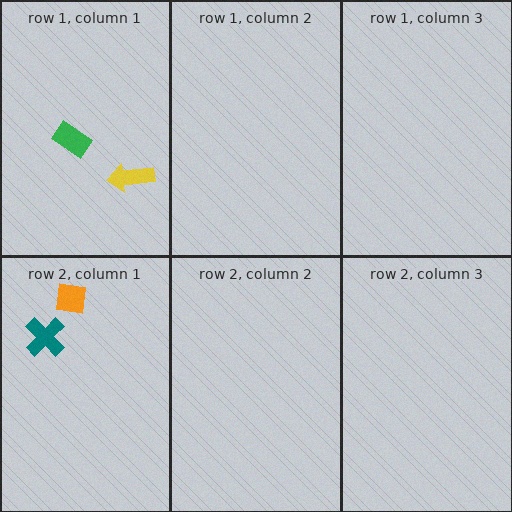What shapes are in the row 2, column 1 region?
The teal cross, the orange square.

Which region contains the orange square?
The row 2, column 1 region.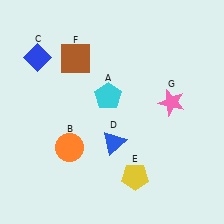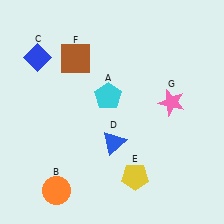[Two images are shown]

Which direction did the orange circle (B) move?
The orange circle (B) moved down.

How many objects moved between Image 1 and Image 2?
1 object moved between the two images.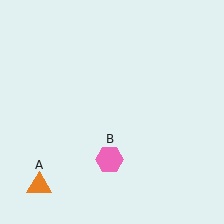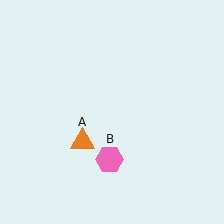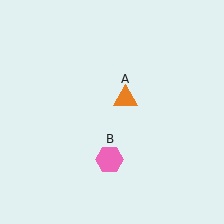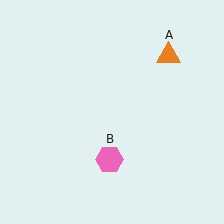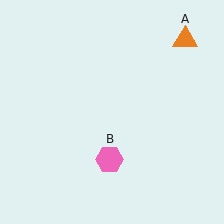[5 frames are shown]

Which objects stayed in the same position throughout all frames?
Pink hexagon (object B) remained stationary.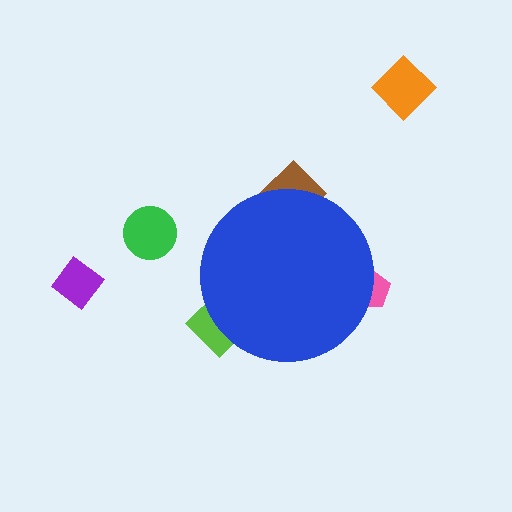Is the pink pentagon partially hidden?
Yes, the pink pentagon is partially hidden behind the blue circle.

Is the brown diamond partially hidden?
Yes, the brown diamond is partially hidden behind the blue circle.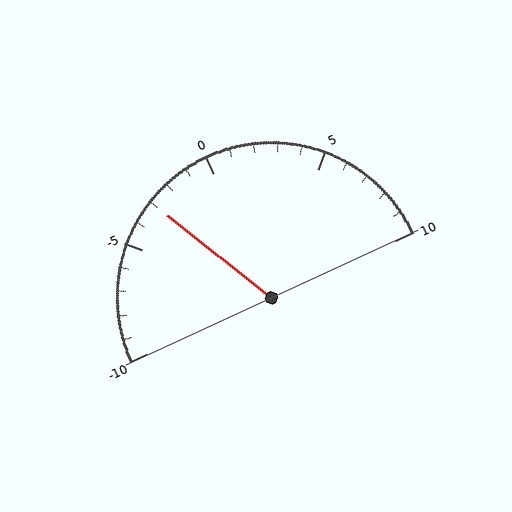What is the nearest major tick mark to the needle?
The nearest major tick mark is -5.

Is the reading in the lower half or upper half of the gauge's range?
The reading is in the lower half of the range (-10 to 10).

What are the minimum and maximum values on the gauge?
The gauge ranges from -10 to 10.